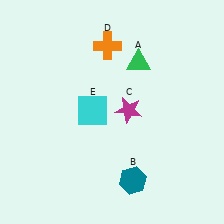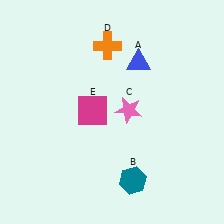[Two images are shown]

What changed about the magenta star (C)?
In Image 1, C is magenta. In Image 2, it changed to pink.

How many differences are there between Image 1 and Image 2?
There are 3 differences between the two images.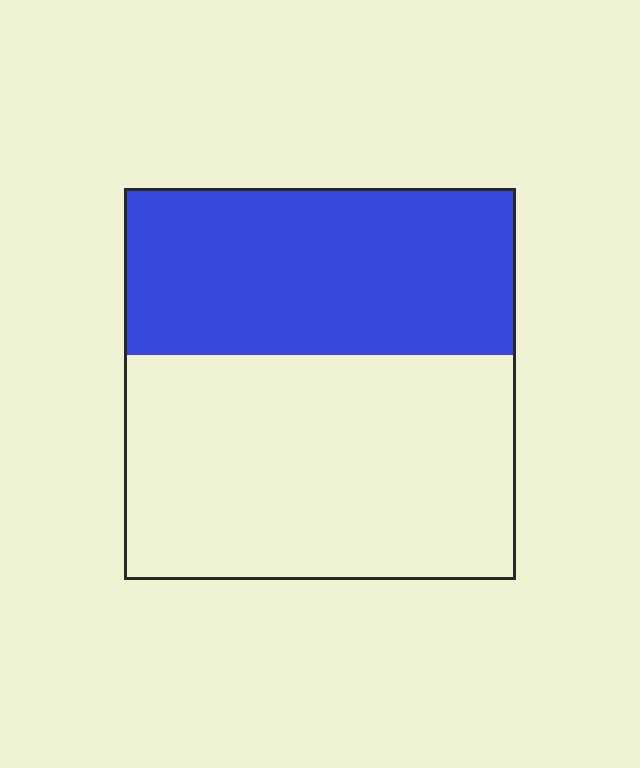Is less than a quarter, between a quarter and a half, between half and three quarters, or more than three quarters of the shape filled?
Between a quarter and a half.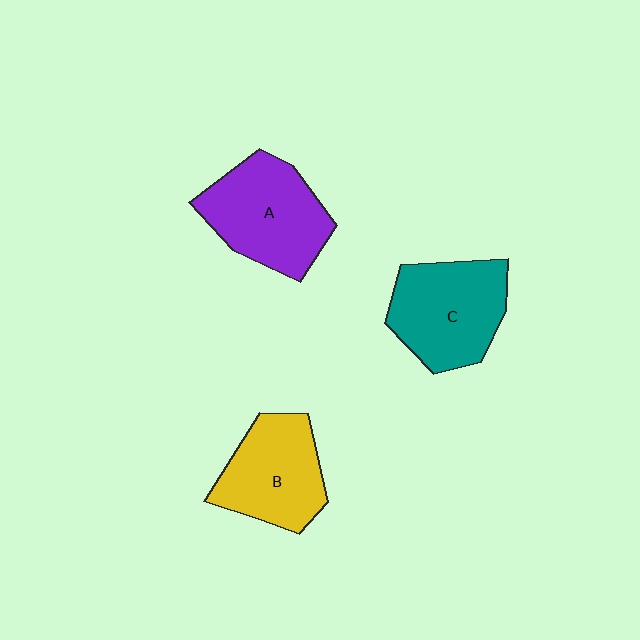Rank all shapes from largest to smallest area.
From largest to smallest: A (purple), C (teal), B (yellow).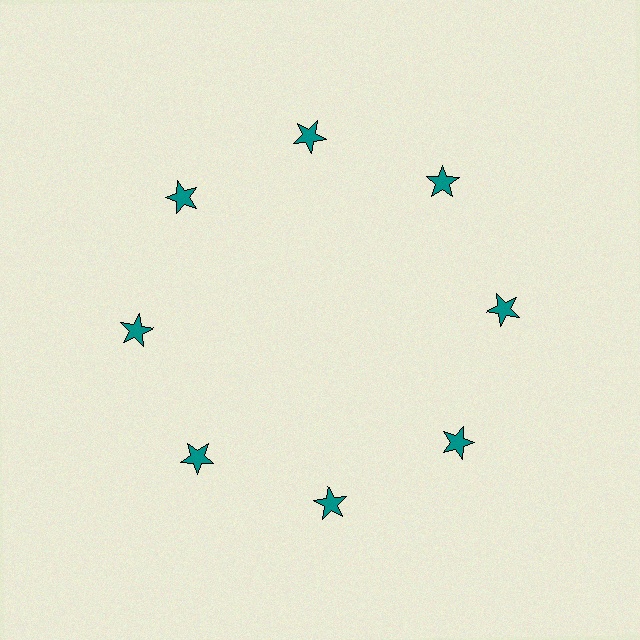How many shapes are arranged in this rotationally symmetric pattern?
There are 8 shapes, arranged in 8 groups of 1.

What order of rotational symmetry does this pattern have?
This pattern has 8-fold rotational symmetry.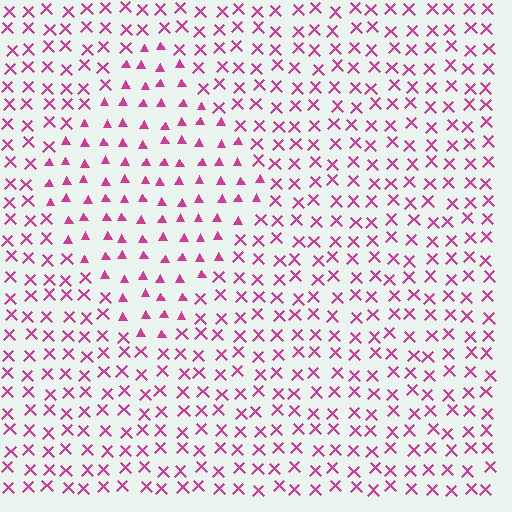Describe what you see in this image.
The image is filled with small magenta elements arranged in a uniform grid. A diamond-shaped region contains triangles, while the surrounding area contains X marks. The boundary is defined purely by the change in element shape.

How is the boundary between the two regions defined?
The boundary is defined by a change in element shape: triangles inside vs. X marks outside. All elements share the same color and spacing.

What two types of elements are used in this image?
The image uses triangles inside the diamond region and X marks outside it.